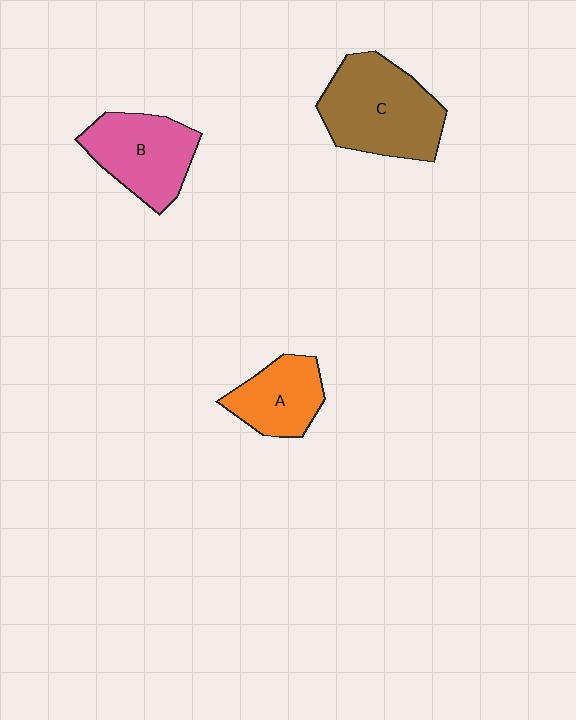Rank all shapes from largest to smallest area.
From largest to smallest: C (brown), B (pink), A (orange).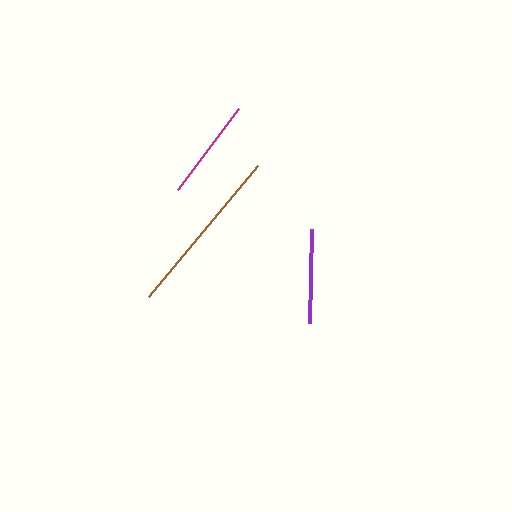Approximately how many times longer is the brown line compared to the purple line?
The brown line is approximately 1.8 times the length of the purple line.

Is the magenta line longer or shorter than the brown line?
The brown line is longer than the magenta line.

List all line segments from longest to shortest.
From longest to shortest: brown, magenta, purple.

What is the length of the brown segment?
The brown segment is approximately 171 pixels long.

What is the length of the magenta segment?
The magenta segment is approximately 101 pixels long.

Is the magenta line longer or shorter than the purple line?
The magenta line is longer than the purple line.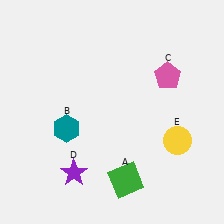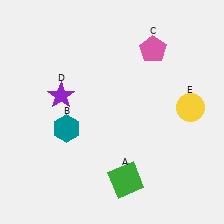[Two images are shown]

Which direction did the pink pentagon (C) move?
The pink pentagon (C) moved up.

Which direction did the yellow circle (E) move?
The yellow circle (E) moved up.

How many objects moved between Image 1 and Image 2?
3 objects moved between the two images.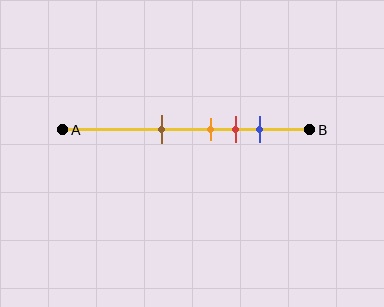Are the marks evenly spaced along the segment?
No, the marks are not evenly spaced.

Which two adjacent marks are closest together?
The orange and red marks are the closest adjacent pair.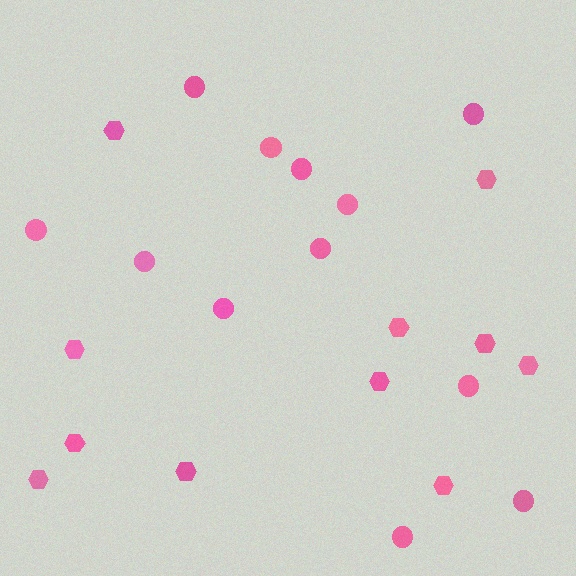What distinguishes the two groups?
There are 2 groups: one group of hexagons (11) and one group of circles (12).